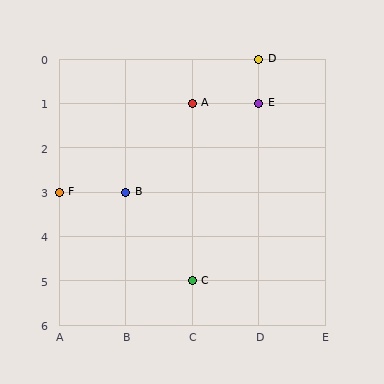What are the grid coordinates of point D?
Point D is at grid coordinates (D, 0).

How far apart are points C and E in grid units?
Points C and E are 1 column and 4 rows apart (about 4.1 grid units diagonally).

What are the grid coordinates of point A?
Point A is at grid coordinates (C, 1).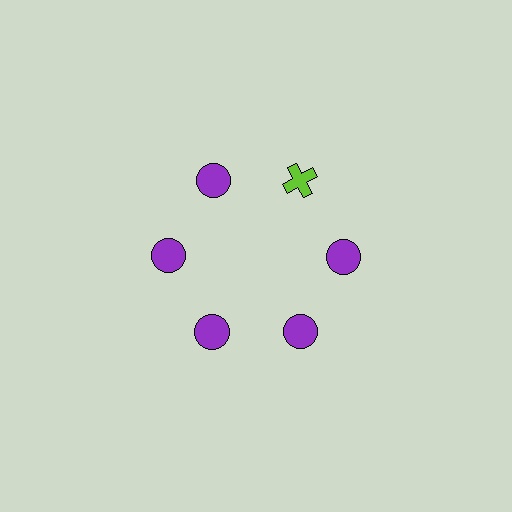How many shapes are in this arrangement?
There are 6 shapes arranged in a ring pattern.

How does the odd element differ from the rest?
It differs in both color (lime instead of purple) and shape (cross instead of circle).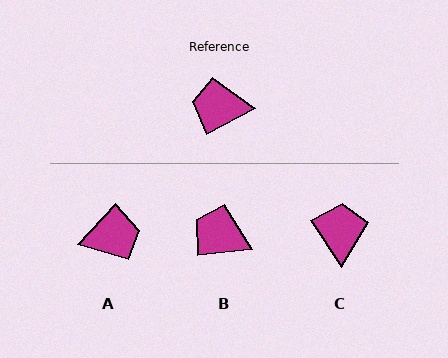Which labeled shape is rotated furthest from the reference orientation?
A, about 161 degrees away.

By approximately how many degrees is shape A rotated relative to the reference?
Approximately 161 degrees clockwise.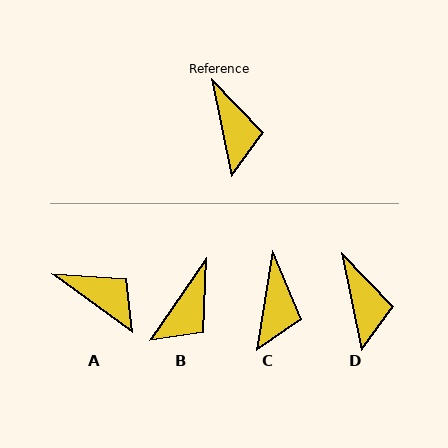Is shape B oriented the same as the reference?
No, it is off by about 46 degrees.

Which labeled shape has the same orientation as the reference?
D.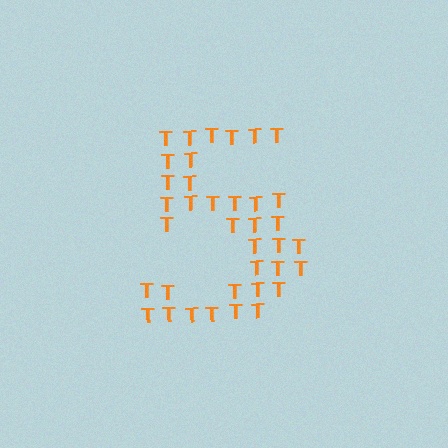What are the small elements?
The small elements are letter T's.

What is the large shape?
The large shape is the digit 5.